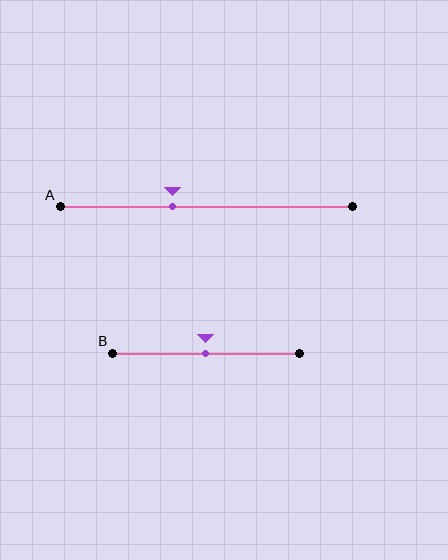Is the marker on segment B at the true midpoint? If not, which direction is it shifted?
Yes, the marker on segment B is at the true midpoint.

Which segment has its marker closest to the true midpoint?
Segment B has its marker closest to the true midpoint.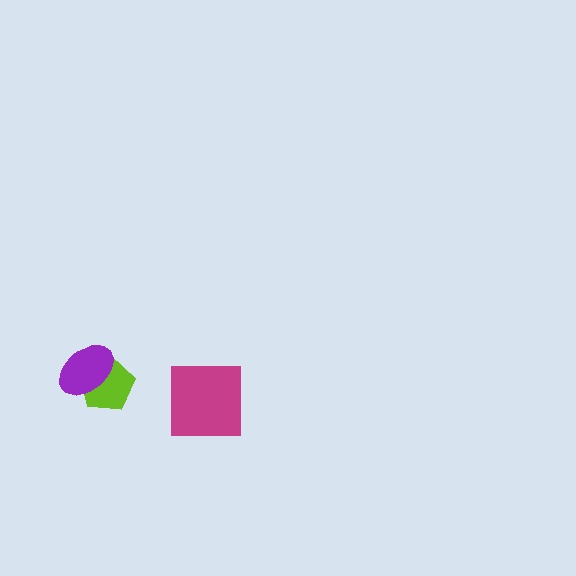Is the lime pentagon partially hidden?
Yes, it is partially covered by another shape.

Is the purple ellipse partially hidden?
No, no other shape covers it.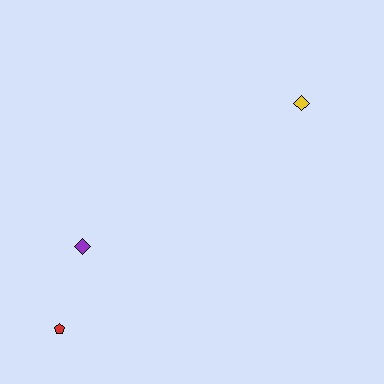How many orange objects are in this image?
There are no orange objects.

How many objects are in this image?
There are 3 objects.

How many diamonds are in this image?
There are 2 diamonds.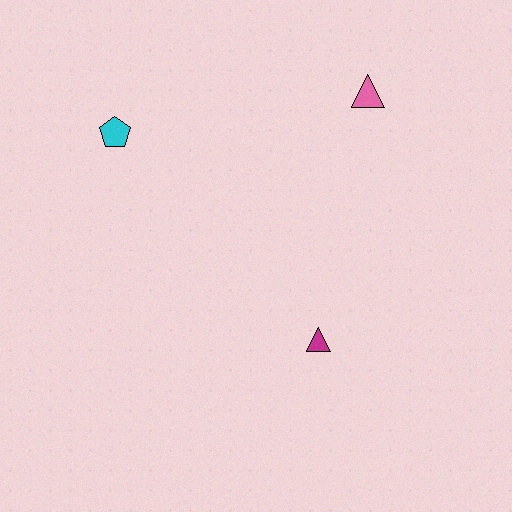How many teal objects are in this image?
There are no teal objects.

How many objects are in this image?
There are 3 objects.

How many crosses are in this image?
There are no crosses.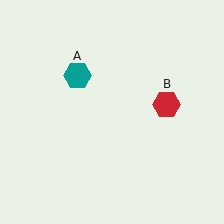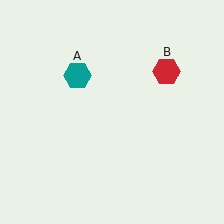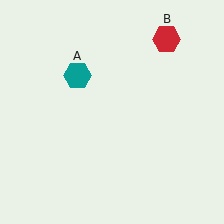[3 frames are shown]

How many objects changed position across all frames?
1 object changed position: red hexagon (object B).